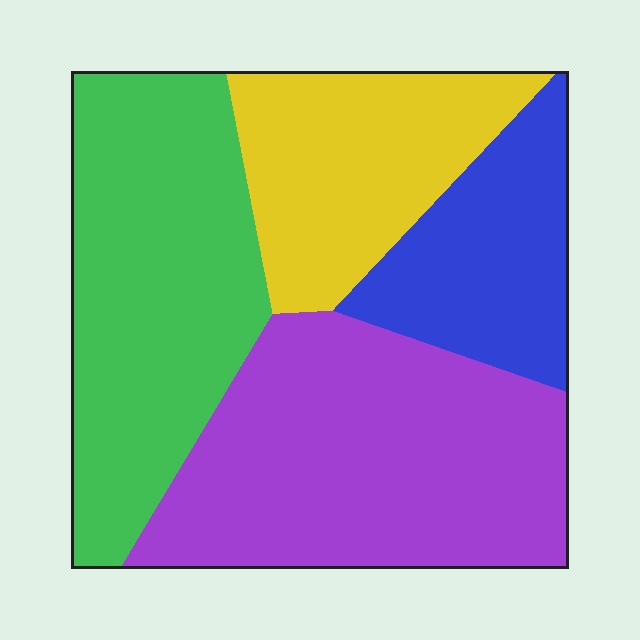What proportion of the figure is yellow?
Yellow takes up about one fifth (1/5) of the figure.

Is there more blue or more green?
Green.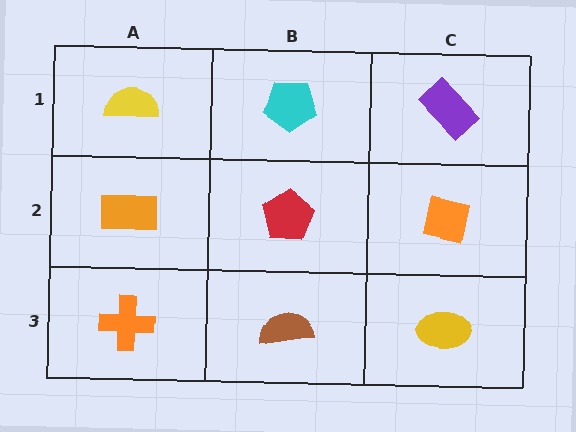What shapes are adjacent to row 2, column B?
A cyan pentagon (row 1, column B), a brown semicircle (row 3, column B), an orange rectangle (row 2, column A), an orange square (row 2, column C).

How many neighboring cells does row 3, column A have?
2.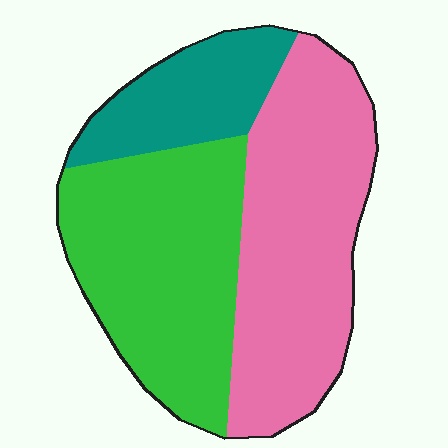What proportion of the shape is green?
Green covers around 40% of the shape.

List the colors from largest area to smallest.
From largest to smallest: pink, green, teal.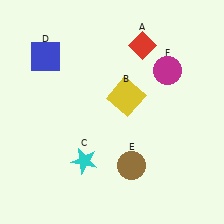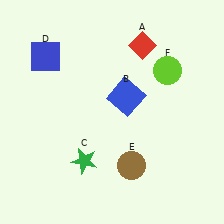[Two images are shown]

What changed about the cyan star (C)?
In Image 1, C is cyan. In Image 2, it changed to green.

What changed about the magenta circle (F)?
In Image 1, F is magenta. In Image 2, it changed to lime.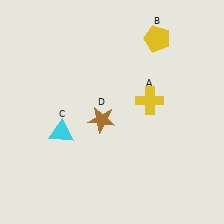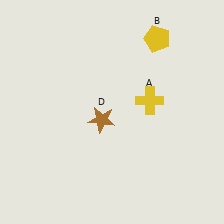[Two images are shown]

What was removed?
The cyan triangle (C) was removed in Image 2.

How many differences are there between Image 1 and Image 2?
There is 1 difference between the two images.